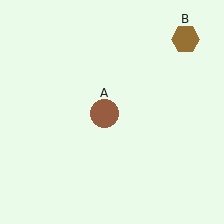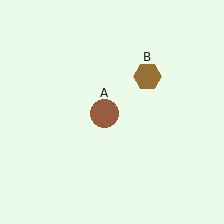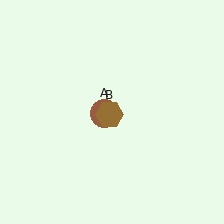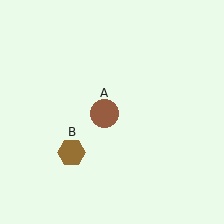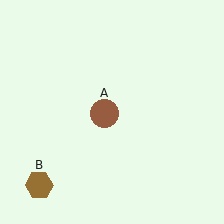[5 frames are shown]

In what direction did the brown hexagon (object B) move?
The brown hexagon (object B) moved down and to the left.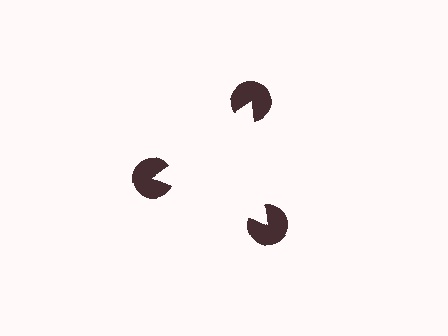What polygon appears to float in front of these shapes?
An illusory triangle — its edges are inferred from the aligned wedge cuts in the pac-man discs, not physically drawn.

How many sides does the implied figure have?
3 sides.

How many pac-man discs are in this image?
There are 3 — one at each vertex of the illusory triangle.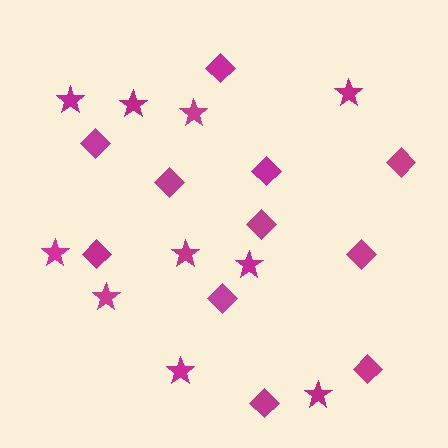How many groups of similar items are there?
There are 2 groups: one group of stars (10) and one group of diamonds (11).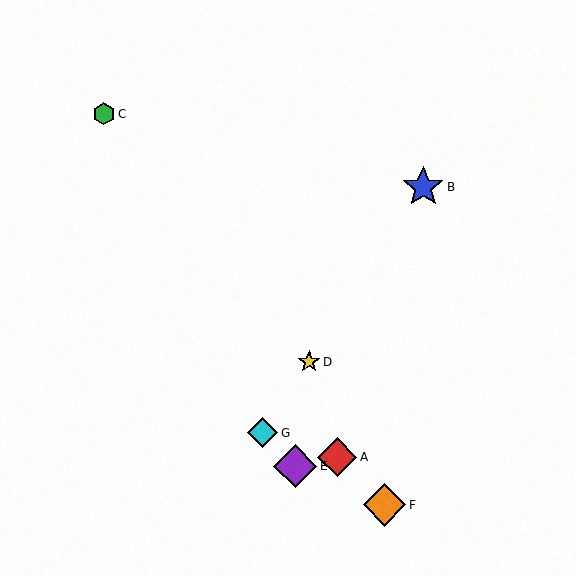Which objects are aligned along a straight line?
Objects B, D, G are aligned along a straight line.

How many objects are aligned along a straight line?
3 objects (B, D, G) are aligned along a straight line.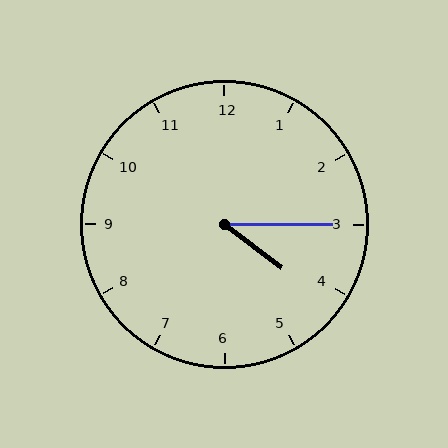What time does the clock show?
4:15.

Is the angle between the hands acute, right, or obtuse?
It is acute.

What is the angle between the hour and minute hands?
Approximately 38 degrees.